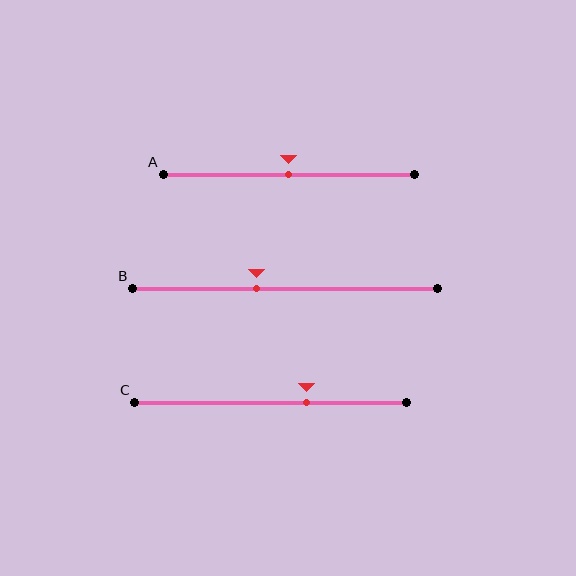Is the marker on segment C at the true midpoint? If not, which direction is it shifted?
No, the marker on segment C is shifted to the right by about 13% of the segment length.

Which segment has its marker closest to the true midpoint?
Segment A has its marker closest to the true midpoint.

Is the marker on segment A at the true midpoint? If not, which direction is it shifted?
Yes, the marker on segment A is at the true midpoint.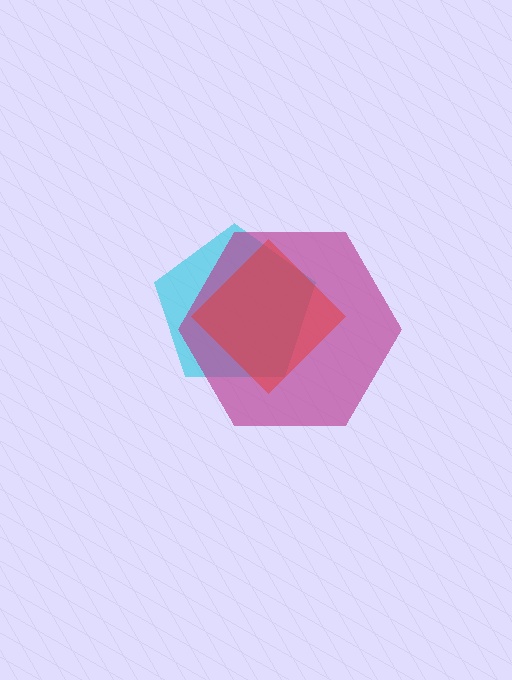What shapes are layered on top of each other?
The layered shapes are: a cyan pentagon, a magenta hexagon, a red diamond.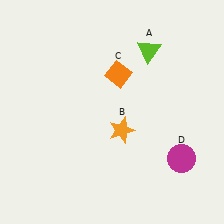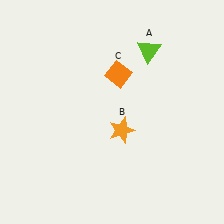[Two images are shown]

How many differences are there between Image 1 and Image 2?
There is 1 difference between the two images.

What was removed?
The magenta circle (D) was removed in Image 2.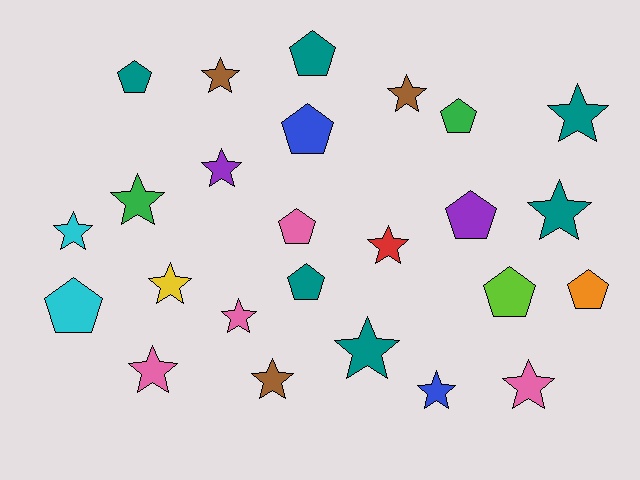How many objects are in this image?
There are 25 objects.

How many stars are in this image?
There are 15 stars.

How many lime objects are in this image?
There is 1 lime object.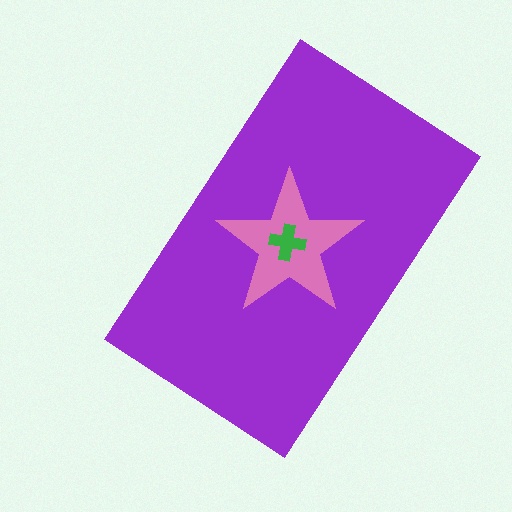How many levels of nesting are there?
3.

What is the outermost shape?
The purple rectangle.